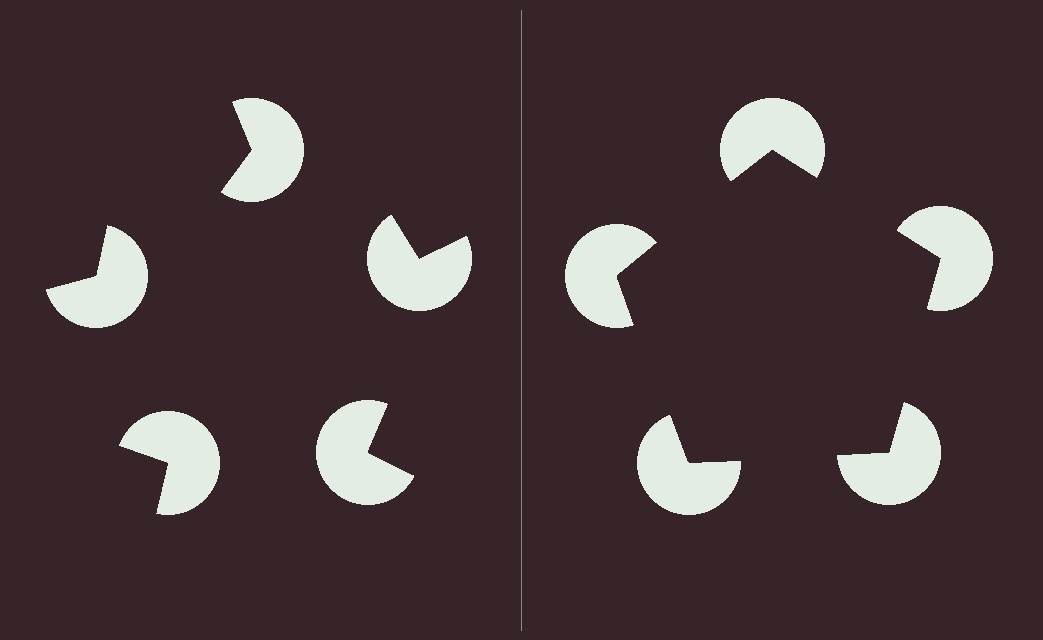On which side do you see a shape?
An illusory pentagon appears on the right side. On the left side the wedge cuts are rotated, so no coherent shape forms.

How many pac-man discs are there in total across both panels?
10 — 5 on each side.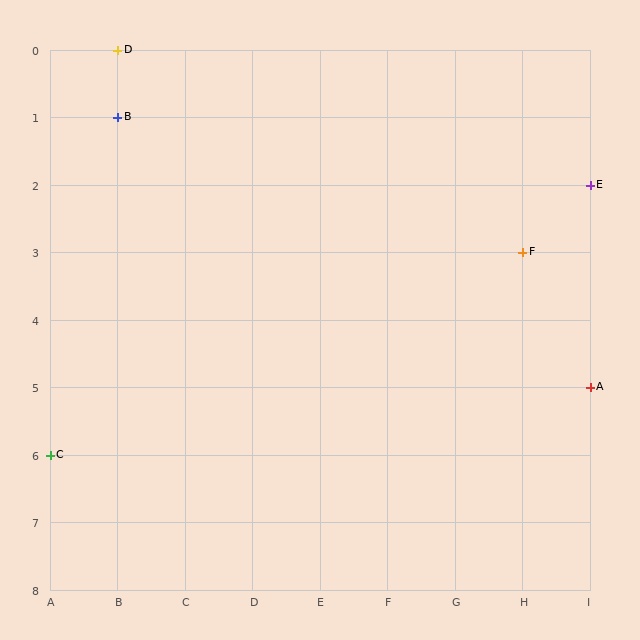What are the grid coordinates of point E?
Point E is at grid coordinates (I, 2).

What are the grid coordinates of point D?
Point D is at grid coordinates (B, 0).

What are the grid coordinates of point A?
Point A is at grid coordinates (I, 5).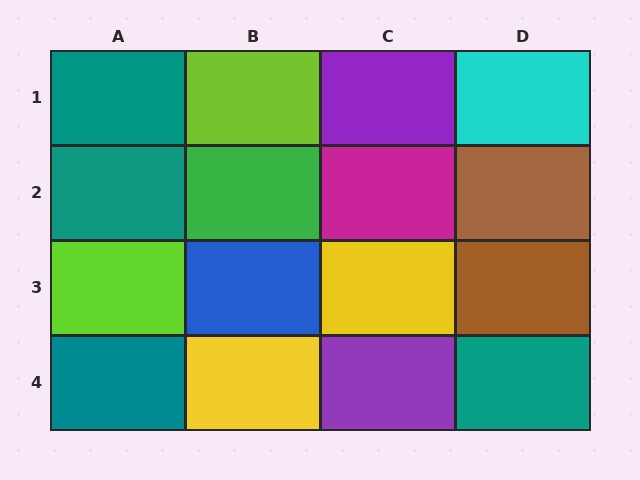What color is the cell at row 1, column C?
Purple.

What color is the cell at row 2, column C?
Magenta.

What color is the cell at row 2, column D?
Brown.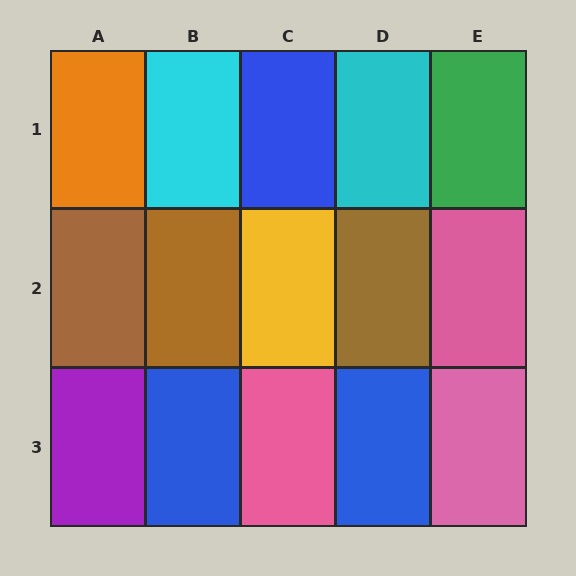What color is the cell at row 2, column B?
Brown.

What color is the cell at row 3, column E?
Pink.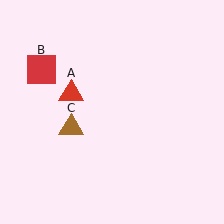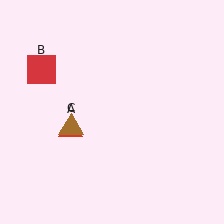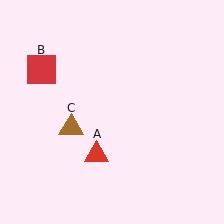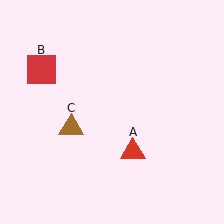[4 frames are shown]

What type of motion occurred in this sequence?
The red triangle (object A) rotated counterclockwise around the center of the scene.